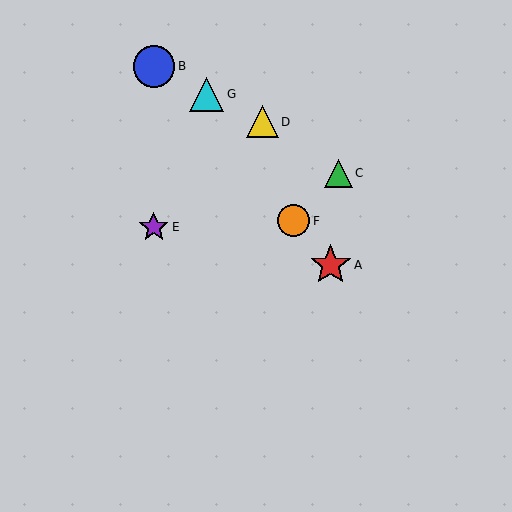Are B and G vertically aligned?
No, B is at x≈154 and G is at x≈207.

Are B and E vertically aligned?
Yes, both are at x≈154.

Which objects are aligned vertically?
Objects B, E are aligned vertically.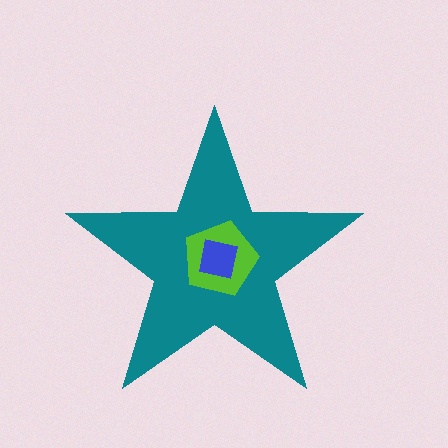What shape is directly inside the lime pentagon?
The blue square.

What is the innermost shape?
The blue square.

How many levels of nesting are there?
3.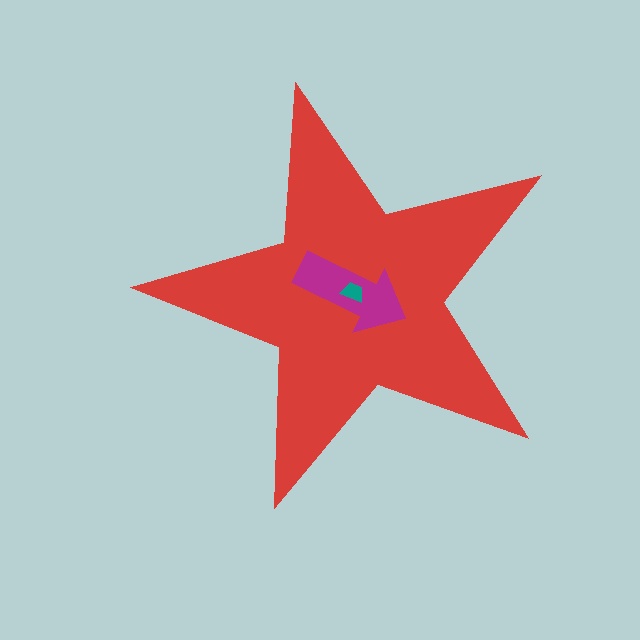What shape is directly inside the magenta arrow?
The teal trapezoid.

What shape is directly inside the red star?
The magenta arrow.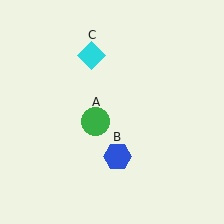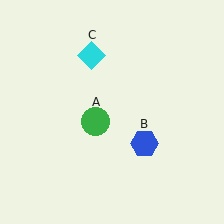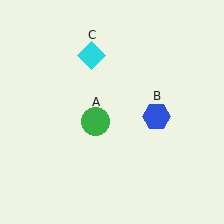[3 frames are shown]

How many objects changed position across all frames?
1 object changed position: blue hexagon (object B).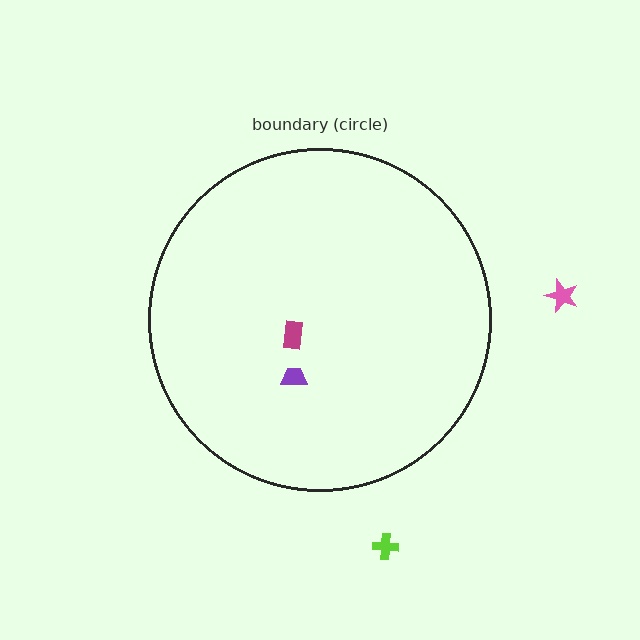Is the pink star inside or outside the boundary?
Outside.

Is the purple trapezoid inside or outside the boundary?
Inside.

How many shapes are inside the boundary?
2 inside, 2 outside.